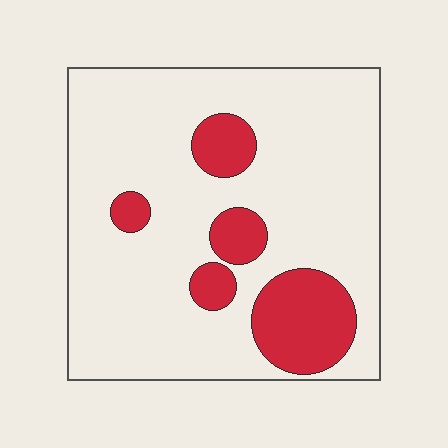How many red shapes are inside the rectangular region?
5.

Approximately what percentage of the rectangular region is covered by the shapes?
Approximately 20%.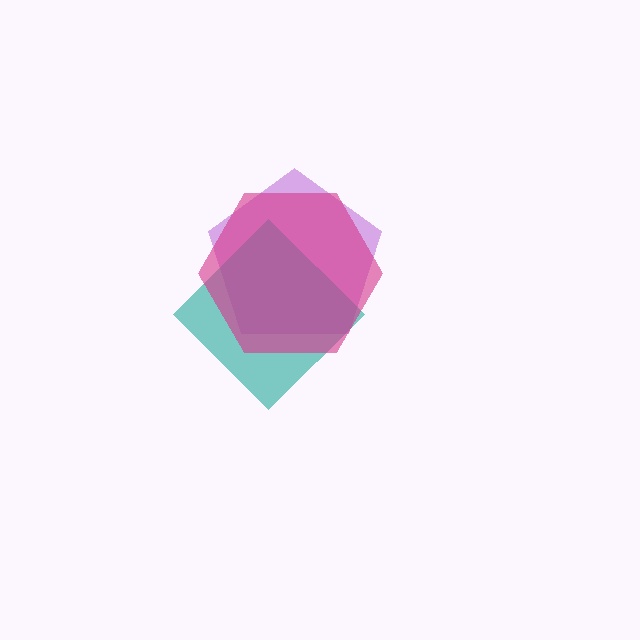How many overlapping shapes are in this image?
There are 3 overlapping shapes in the image.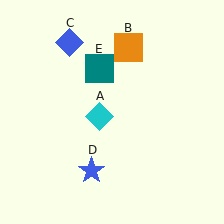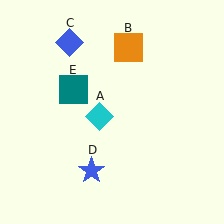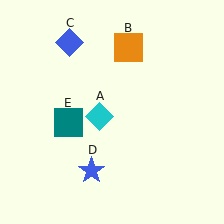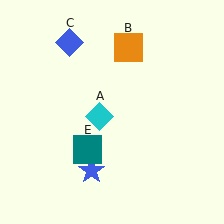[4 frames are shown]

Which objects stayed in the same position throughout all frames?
Cyan diamond (object A) and orange square (object B) and blue diamond (object C) and blue star (object D) remained stationary.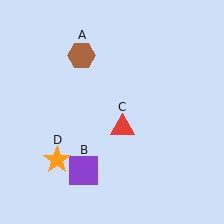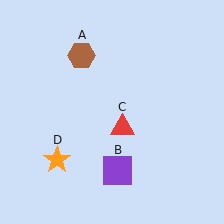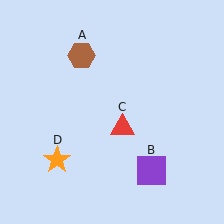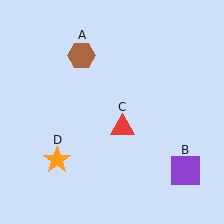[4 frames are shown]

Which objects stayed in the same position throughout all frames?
Brown hexagon (object A) and red triangle (object C) and orange star (object D) remained stationary.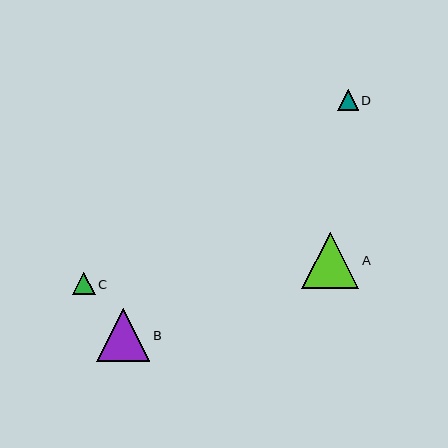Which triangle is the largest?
Triangle A is the largest with a size of approximately 57 pixels.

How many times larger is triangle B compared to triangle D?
Triangle B is approximately 2.6 times the size of triangle D.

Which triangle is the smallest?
Triangle D is the smallest with a size of approximately 20 pixels.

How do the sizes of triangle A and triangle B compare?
Triangle A and triangle B are approximately the same size.